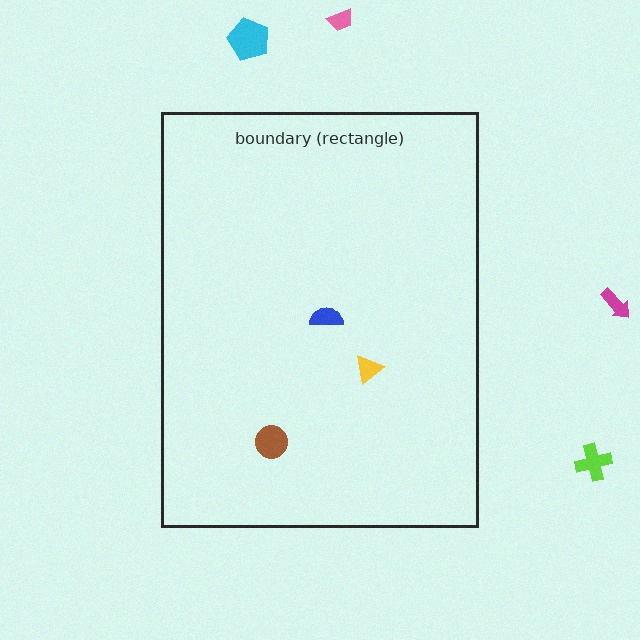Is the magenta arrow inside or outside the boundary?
Outside.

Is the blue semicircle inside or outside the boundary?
Inside.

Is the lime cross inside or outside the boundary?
Outside.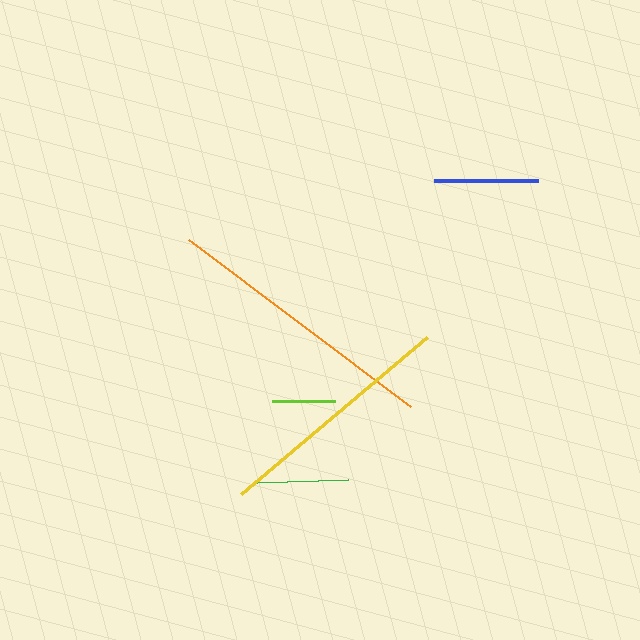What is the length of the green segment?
The green segment is approximately 91 pixels long.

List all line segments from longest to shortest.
From longest to shortest: orange, yellow, blue, green, lime.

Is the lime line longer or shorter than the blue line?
The blue line is longer than the lime line.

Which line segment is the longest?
The orange line is the longest at approximately 278 pixels.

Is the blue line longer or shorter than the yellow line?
The yellow line is longer than the blue line.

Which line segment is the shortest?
The lime line is the shortest at approximately 63 pixels.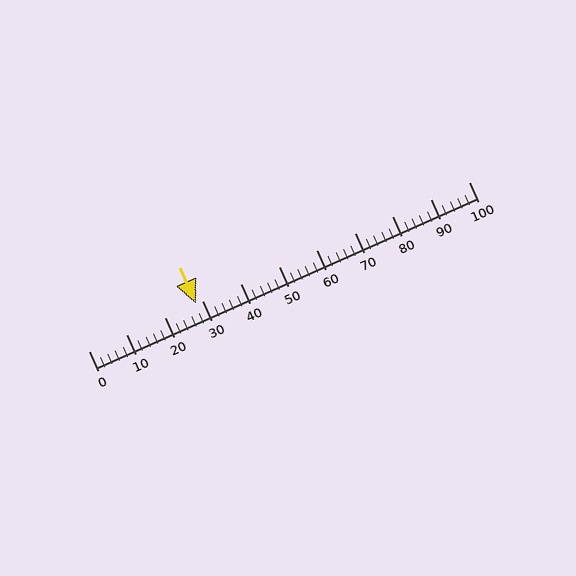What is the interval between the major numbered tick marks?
The major tick marks are spaced 10 units apart.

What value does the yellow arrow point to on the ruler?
The yellow arrow points to approximately 28.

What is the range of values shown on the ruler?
The ruler shows values from 0 to 100.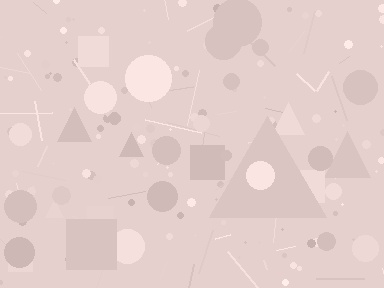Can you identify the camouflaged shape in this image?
The camouflaged shape is a triangle.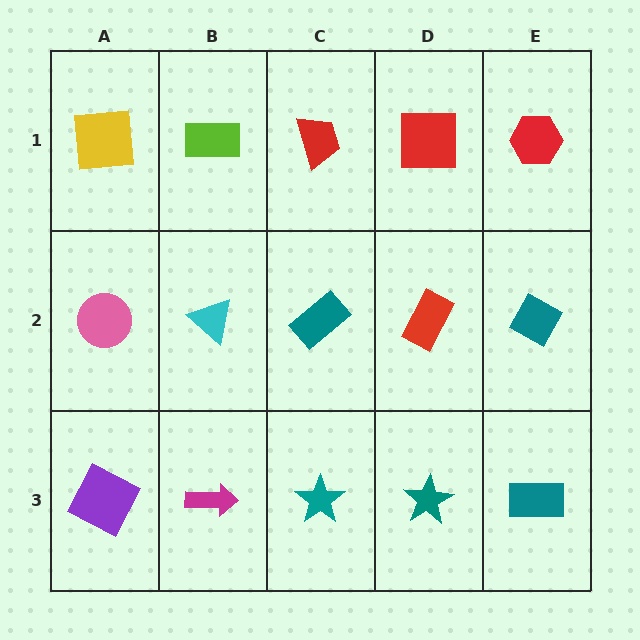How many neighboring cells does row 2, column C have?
4.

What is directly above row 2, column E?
A red hexagon.